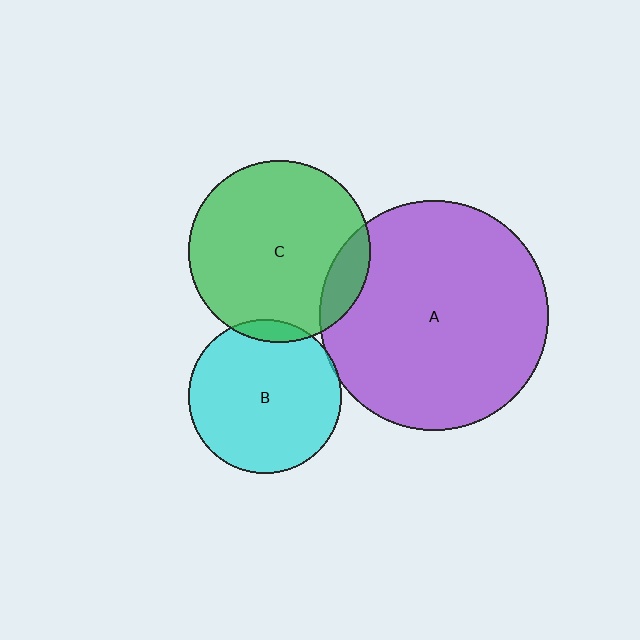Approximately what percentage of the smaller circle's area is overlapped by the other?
Approximately 10%.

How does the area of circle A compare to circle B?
Approximately 2.2 times.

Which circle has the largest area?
Circle A (purple).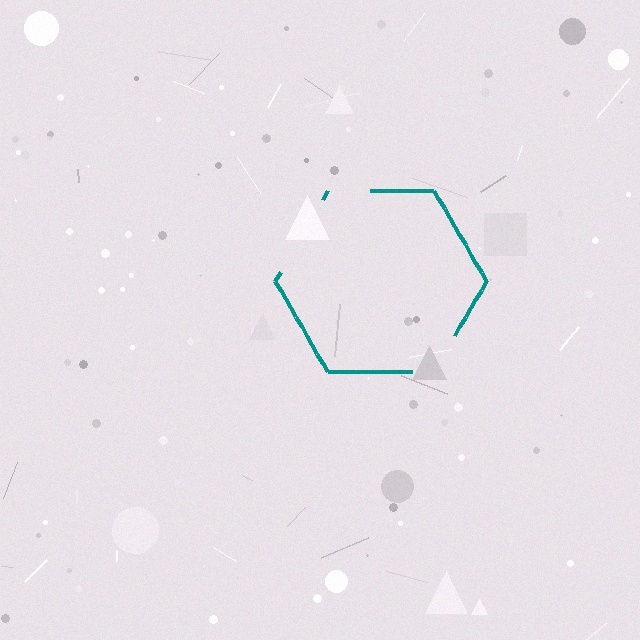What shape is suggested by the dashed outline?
The dashed outline suggests a hexagon.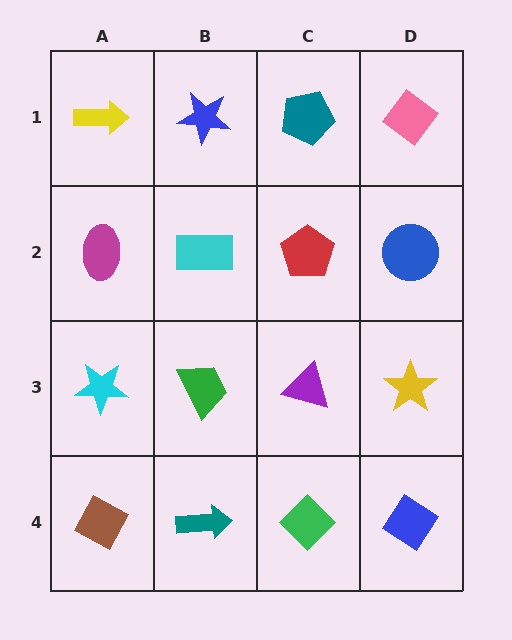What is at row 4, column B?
A teal arrow.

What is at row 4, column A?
A brown diamond.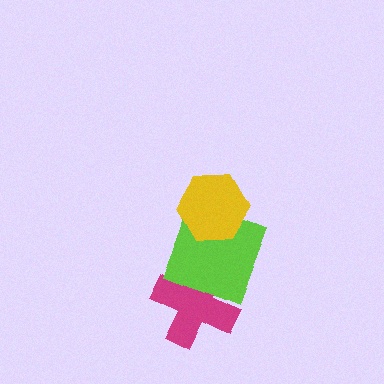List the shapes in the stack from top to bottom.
From top to bottom: the yellow hexagon, the lime square, the magenta cross.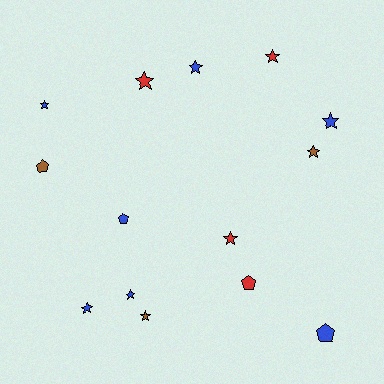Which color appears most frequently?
Blue, with 7 objects.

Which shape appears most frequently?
Star, with 10 objects.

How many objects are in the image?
There are 14 objects.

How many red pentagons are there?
There is 1 red pentagon.